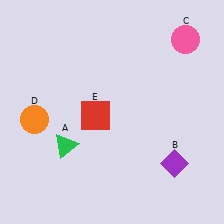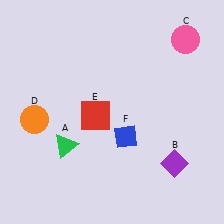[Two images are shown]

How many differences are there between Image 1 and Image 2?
There is 1 difference between the two images.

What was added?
A blue diamond (F) was added in Image 2.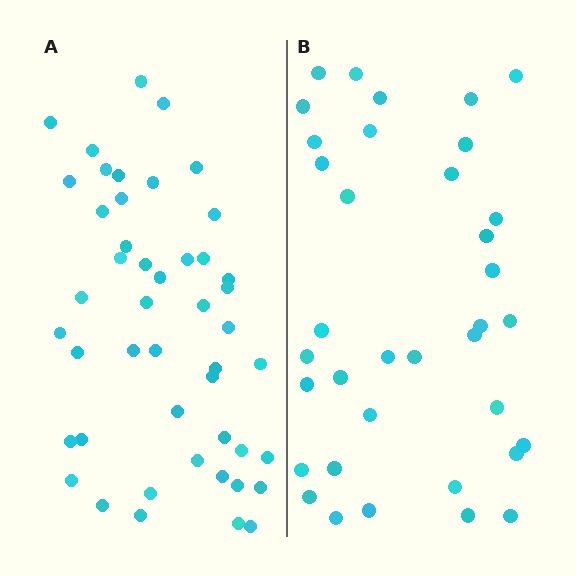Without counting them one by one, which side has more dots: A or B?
Region A (the left region) has more dots.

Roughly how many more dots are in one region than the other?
Region A has roughly 12 or so more dots than region B.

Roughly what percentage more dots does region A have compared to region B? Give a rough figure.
About 30% more.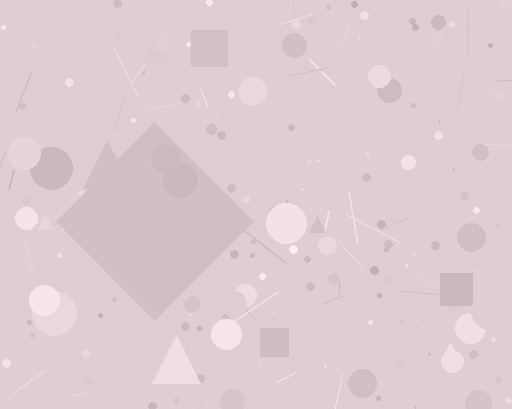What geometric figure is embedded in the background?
A diamond is embedded in the background.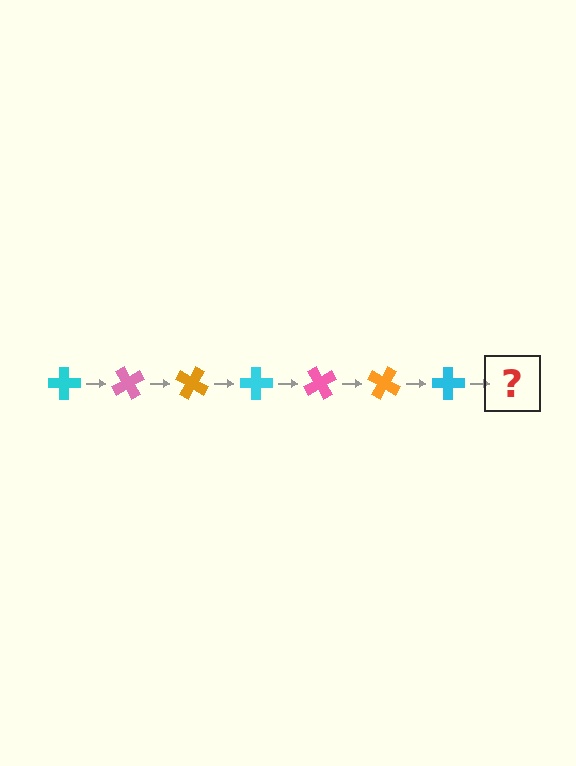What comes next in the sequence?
The next element should be a pink cross, rotated 420 degrees from the start.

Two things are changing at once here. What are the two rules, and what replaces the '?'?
The two rules are that it rotates 60 degrees each step and the color cycles through cyan, pink, and orange. The '?' should be a pink cross, rotated 420 degrees from the start.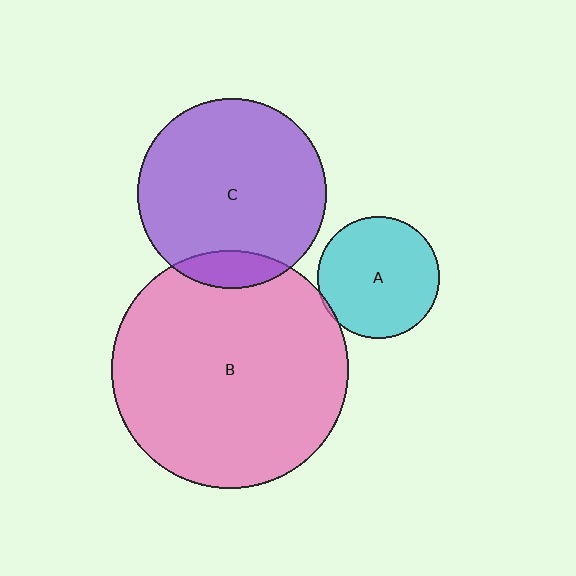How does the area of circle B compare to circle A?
Approximately 3.8 times.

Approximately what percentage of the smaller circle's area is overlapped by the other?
Approximately 5%.